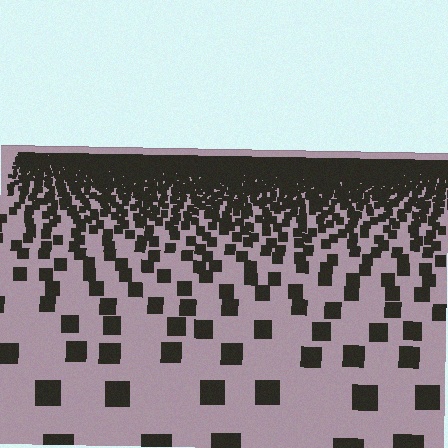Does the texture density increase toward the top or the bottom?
Density increases toward the top.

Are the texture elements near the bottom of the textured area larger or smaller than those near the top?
Larger. Near the bottom, elements are closer to the viewer and appear at a bigger on-screen size.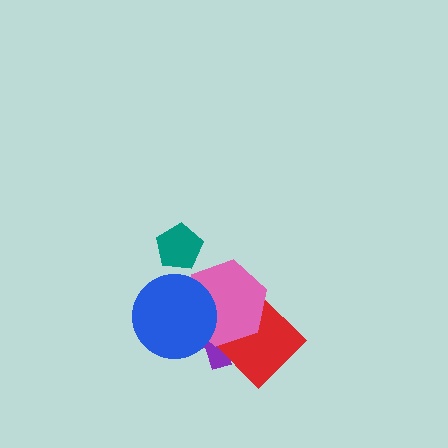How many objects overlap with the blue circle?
2 objects overlap with the blue circle.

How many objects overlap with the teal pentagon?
0 objects overlap with the teal pentagon.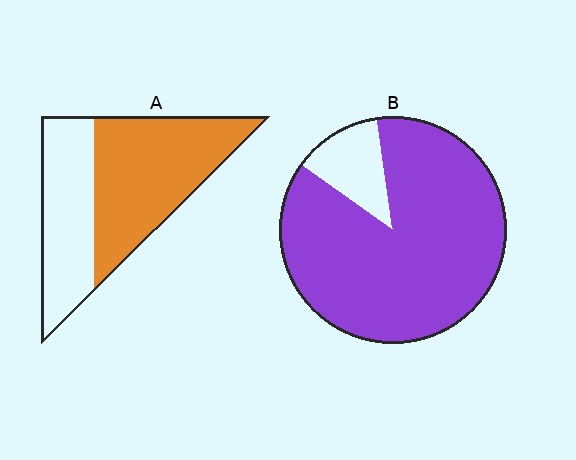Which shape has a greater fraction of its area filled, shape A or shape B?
Shape B.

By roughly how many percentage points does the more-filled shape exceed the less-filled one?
By roughly 30 percentage points (B over A).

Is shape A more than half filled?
Yes.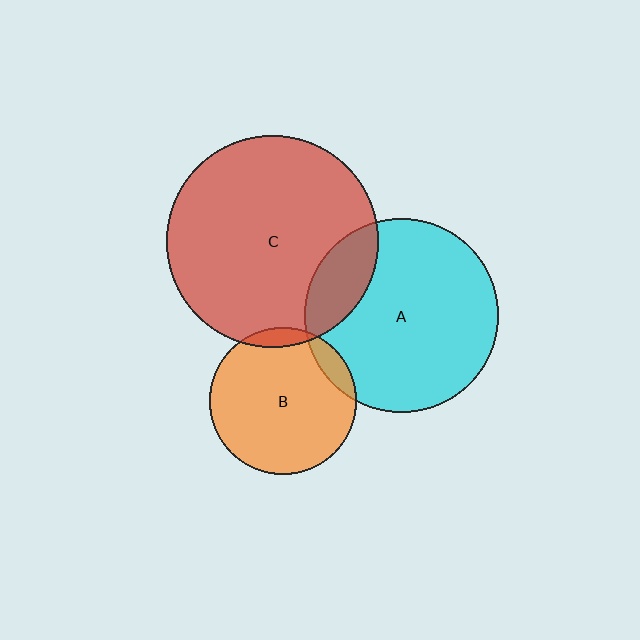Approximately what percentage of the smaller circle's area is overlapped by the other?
Approximately 10%.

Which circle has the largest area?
Circle C (red).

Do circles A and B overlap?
Yes.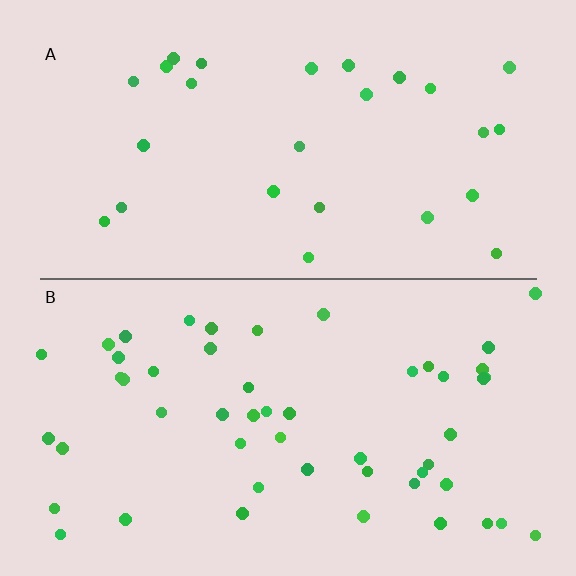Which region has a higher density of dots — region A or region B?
B (the bottom).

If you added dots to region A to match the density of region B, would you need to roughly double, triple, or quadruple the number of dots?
Approximately double.